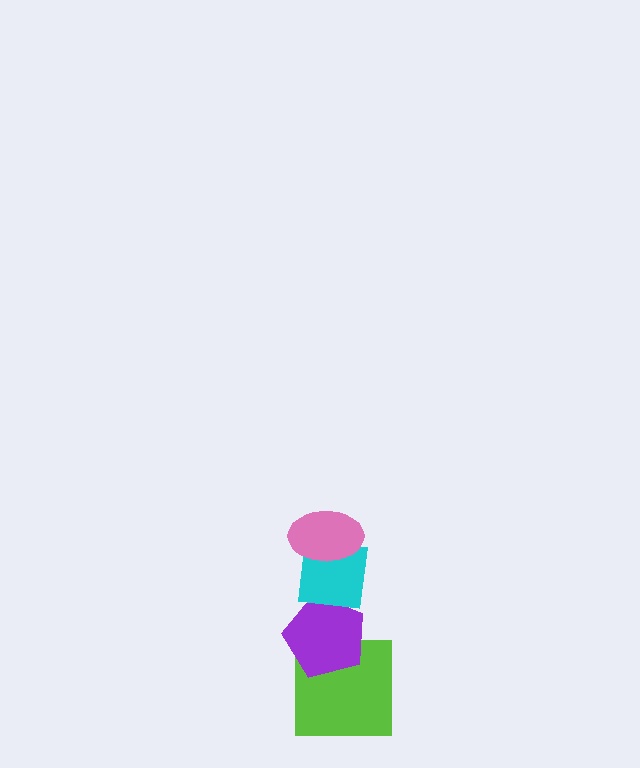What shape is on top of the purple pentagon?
The cyan square is on top of the purple pentagon.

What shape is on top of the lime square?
The purple pentagon is on top of the lime square.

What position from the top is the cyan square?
The cyan square is 2nd from the top.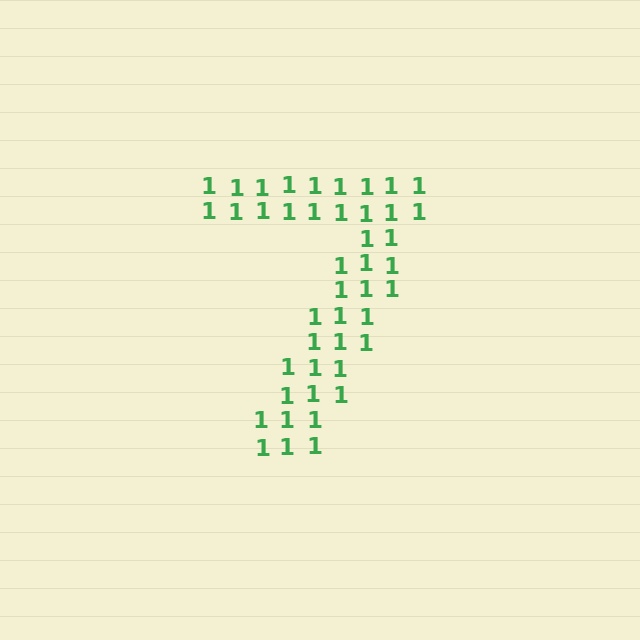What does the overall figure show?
The overall figure shows the digit 7.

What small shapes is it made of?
It is made of small digit 1's.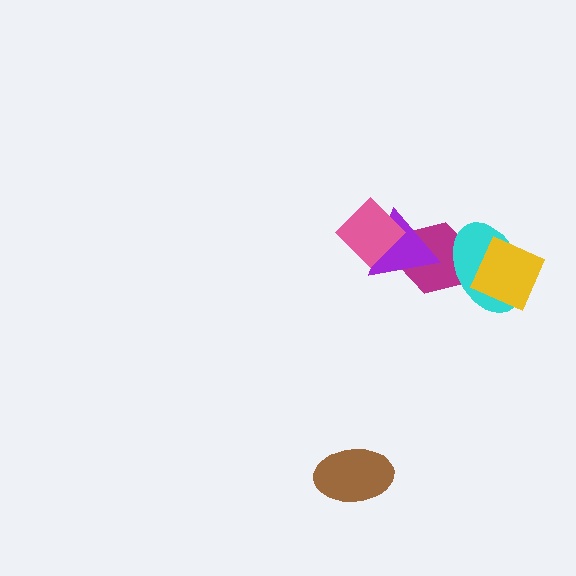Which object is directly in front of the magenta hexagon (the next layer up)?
The purple triangle is directly in front of the magenta hexagon.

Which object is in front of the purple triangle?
The pink diamond is in front of the purple triangle.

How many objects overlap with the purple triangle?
2 objects overlap with the purple triangle.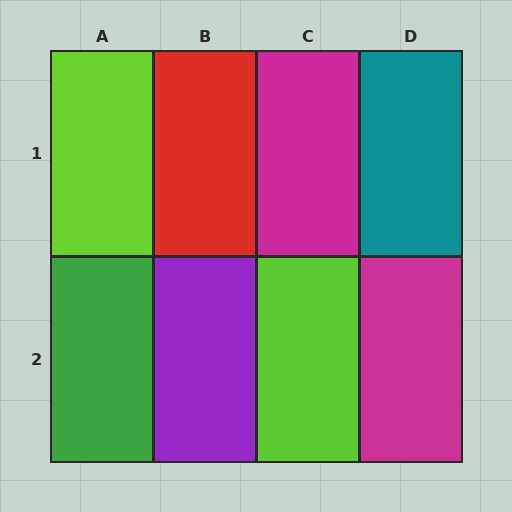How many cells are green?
1 cell is green.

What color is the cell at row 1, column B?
Red.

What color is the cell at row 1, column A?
Lime.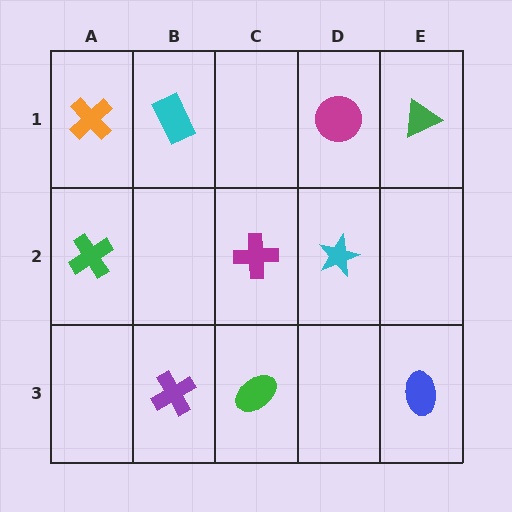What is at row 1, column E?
A green triangle.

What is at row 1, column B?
A cyan rectangle.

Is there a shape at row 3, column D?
No, that cell is empty.